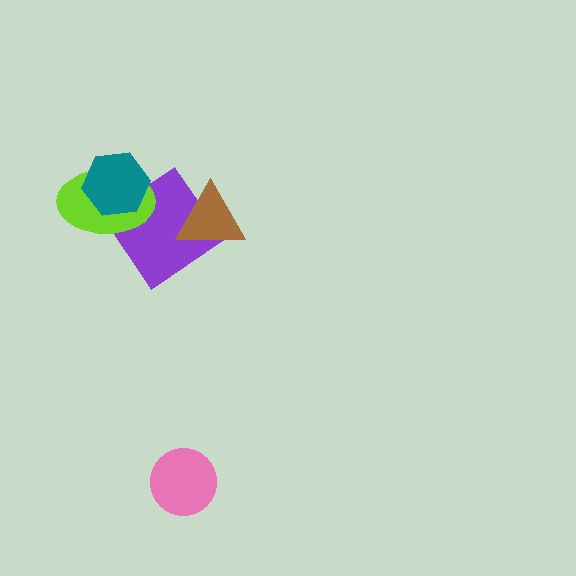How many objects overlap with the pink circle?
0 objects overlap with the pink circle.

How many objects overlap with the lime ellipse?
2 objects overlap with the lime ellipse.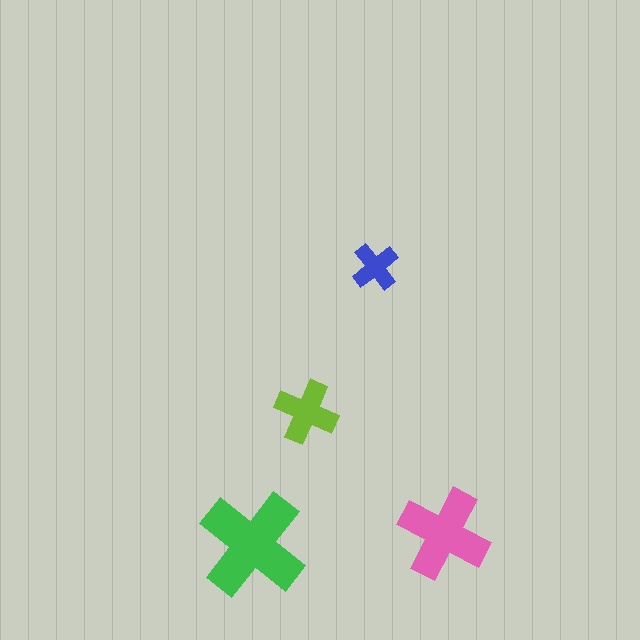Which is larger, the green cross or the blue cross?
The green one.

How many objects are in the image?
There are 4 objects in the image.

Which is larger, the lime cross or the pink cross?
The pink one.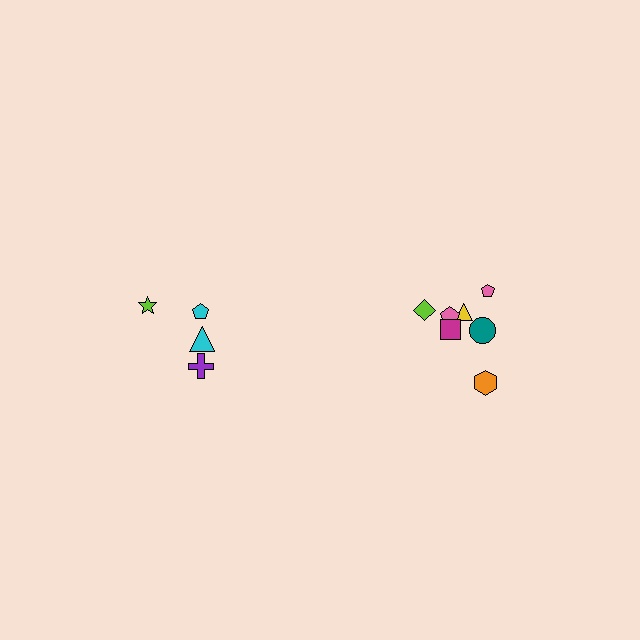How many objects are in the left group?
There are 4 objects.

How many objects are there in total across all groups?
There are 11 objects.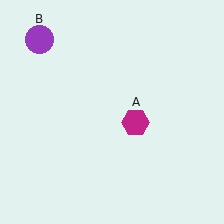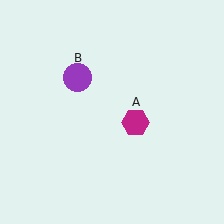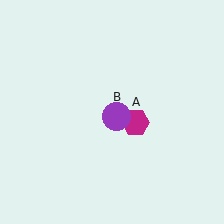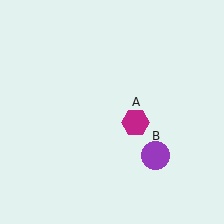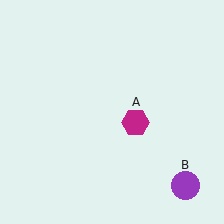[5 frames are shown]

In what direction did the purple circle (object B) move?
The purple circle (object B) moved down and to the right.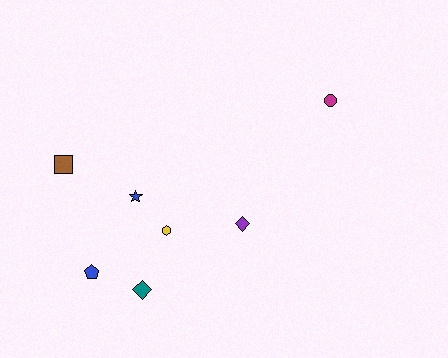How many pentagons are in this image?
There is 1 pentagon.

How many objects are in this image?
There are 7 objects.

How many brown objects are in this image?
There is 1 brown object.